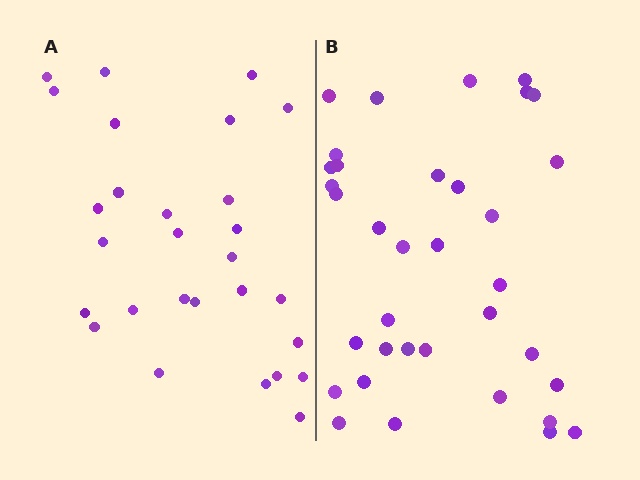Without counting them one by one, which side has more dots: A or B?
Region B (the right region) has more dots.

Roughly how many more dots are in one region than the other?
Region B has roughly 8 or so more dots than region A.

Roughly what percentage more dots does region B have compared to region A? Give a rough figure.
About 25% more.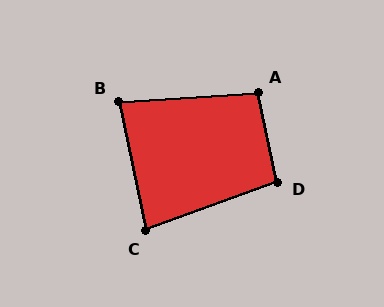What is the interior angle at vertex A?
Approximately 98 degrees (obtuse).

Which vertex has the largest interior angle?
D, at approximately 98 degrees.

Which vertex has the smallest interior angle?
B, at approximately 82 degrees.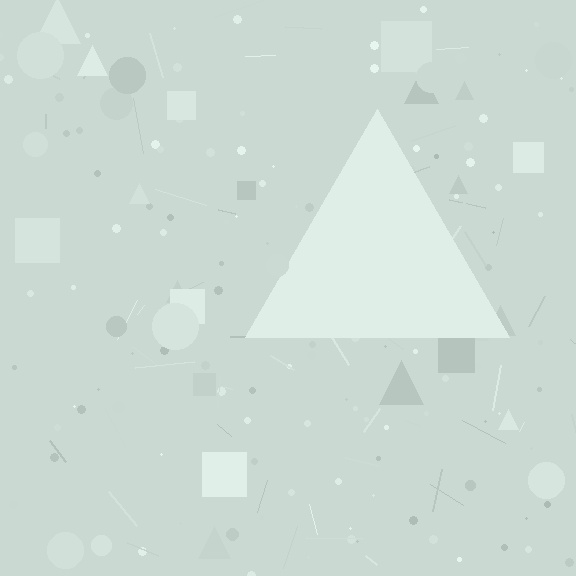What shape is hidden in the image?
A triangle is hidden in the image.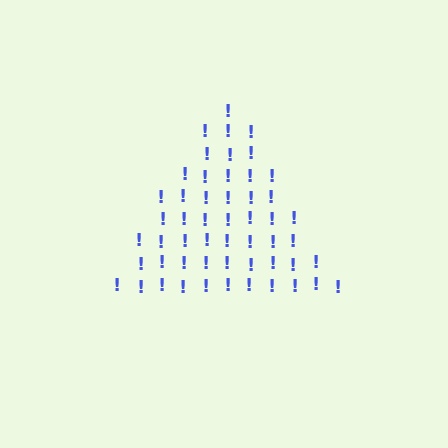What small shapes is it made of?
It is made of small exclamation marks.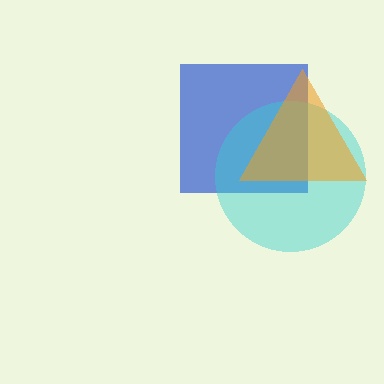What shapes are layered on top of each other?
The layered shapes are: a blue square, a cyan circle, an orange triangle.